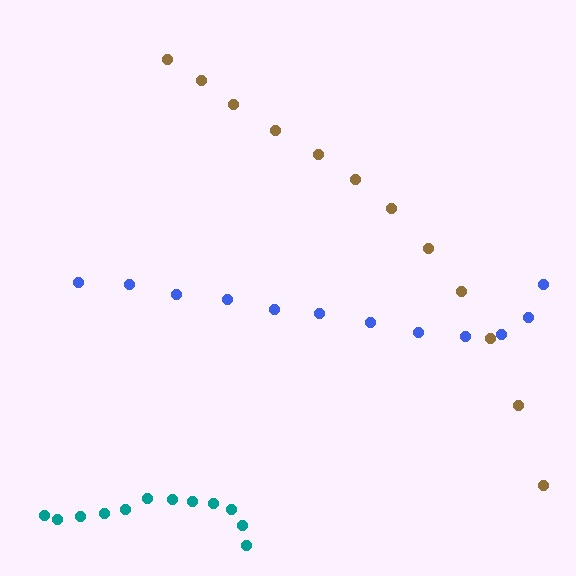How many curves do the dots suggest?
There are 3 distinct paths.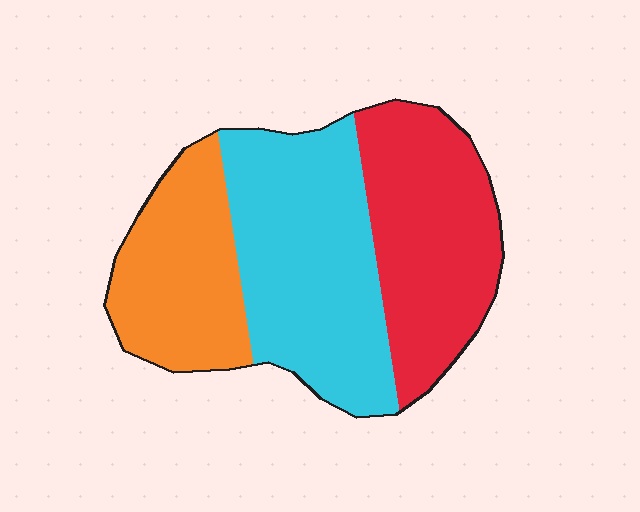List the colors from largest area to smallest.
From largest to smallest: cyan, red, orange.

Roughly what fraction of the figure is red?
Red covers around 35% of the figure.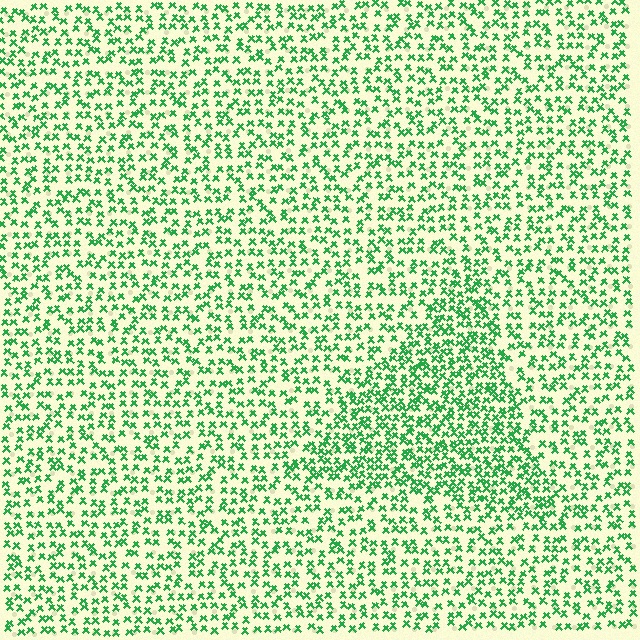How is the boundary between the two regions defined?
The boundary is defined by a change in element density (approximately 1.7x ratio). All elements are the same color, size, and shape.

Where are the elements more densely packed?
The elements are more densely packed inside the triangle boundary.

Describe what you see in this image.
The image contains small green elements arranged at two different densities. A triangle-shaped region is visible where the elements are more densely packed than the surrounding area.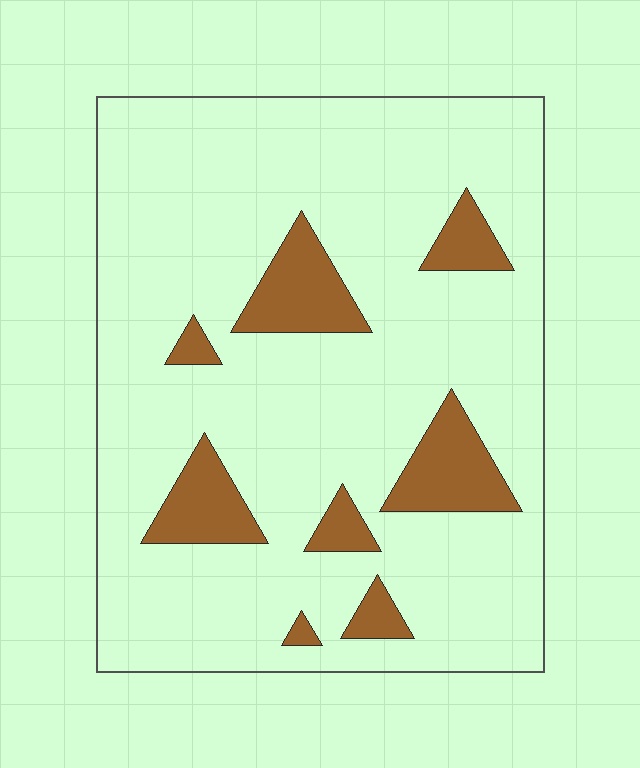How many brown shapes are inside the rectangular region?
8.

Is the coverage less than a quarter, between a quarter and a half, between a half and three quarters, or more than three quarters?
Less than a quarter.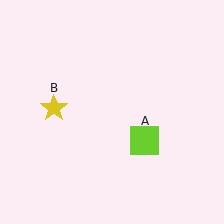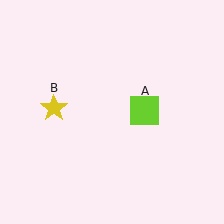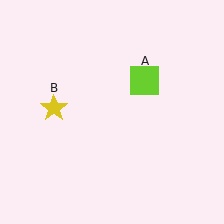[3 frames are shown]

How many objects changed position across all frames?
1 object changed position: lime square (object A).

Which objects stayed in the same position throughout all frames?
Yellow star (object B) remained stationary.